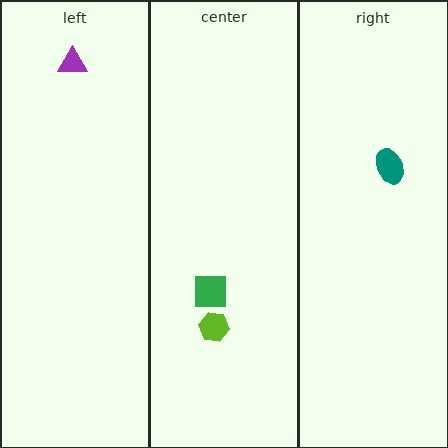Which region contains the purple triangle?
The left region.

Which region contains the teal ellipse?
The right region.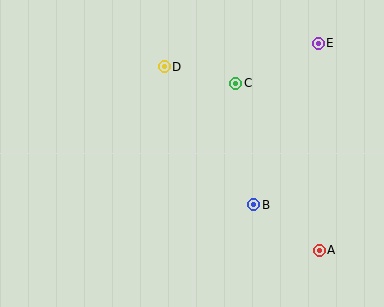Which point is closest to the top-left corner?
Point D is closest to the top-left corner.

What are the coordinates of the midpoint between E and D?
The midpoint between E and D is at (241, 55).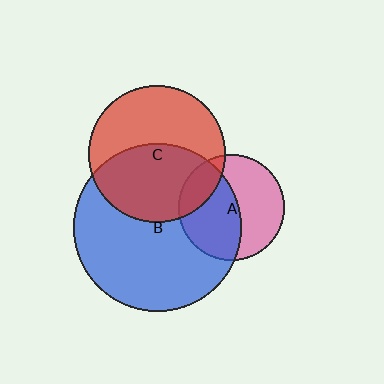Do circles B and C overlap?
Yes.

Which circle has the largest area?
Circle B (blue).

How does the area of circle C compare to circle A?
Approximately 1.7 times.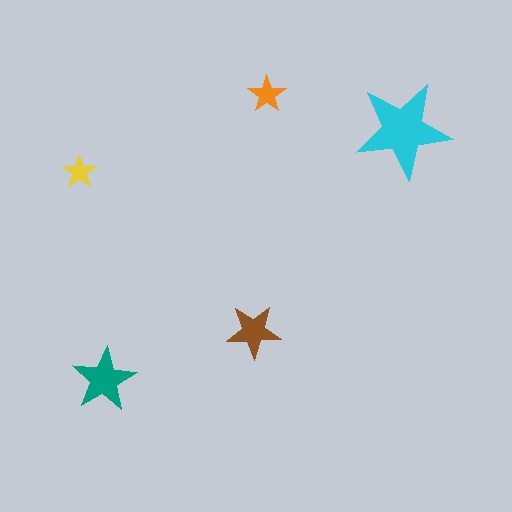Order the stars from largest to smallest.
the cyan one, the teal one, the brown one, the orange one, the yellow one.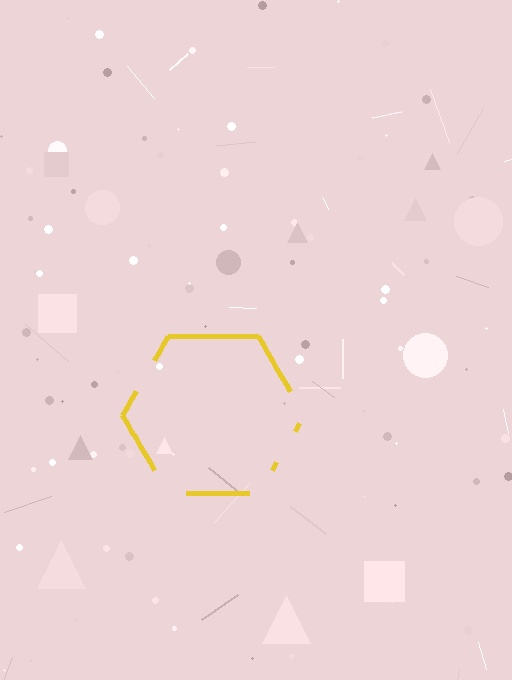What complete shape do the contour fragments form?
The contour fragments form a hexagon.